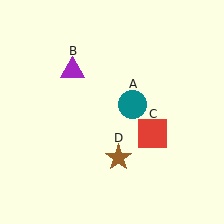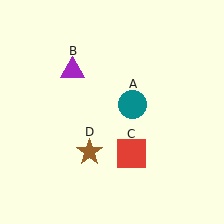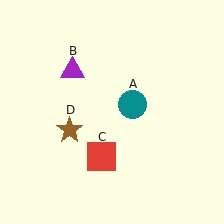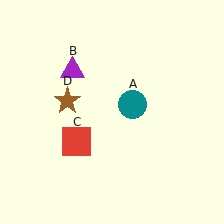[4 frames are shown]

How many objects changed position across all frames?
2 objects changed position: red square (object C), brown star (object D).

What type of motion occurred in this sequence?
The red square (object C), brown star (object D) rotated clockwise around the center of the scene.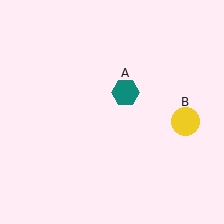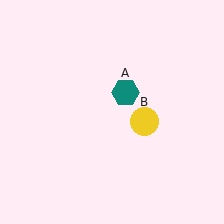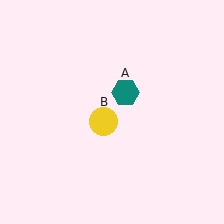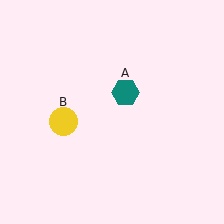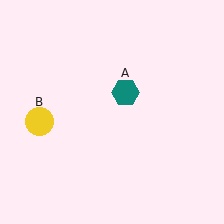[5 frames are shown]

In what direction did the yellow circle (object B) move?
The yellow circle (object B) moved left.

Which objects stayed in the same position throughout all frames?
Teal hexagon (object A) remained stationary.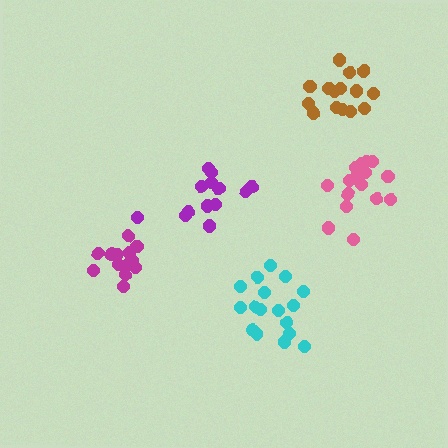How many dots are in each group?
Group 1: 17 dots, Group 2: 18 dots, Group 3: 14 dots, Group 4: 14 dots, Group 5: 15 dots (78 total).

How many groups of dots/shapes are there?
There are 5 groups.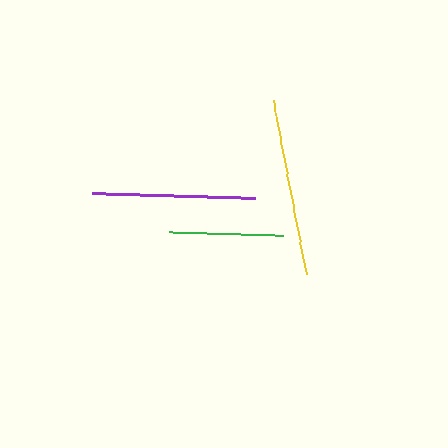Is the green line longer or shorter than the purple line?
The purple line is longer than the green line.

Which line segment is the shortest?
The green line is the shortest at approximately 114 pixels.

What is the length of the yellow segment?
The yellow segment is approximately 176 pixels long.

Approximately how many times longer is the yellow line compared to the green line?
The yellow line is approximately 1.5 times the length of the green line.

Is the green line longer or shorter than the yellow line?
The yellow line is longer than the green line.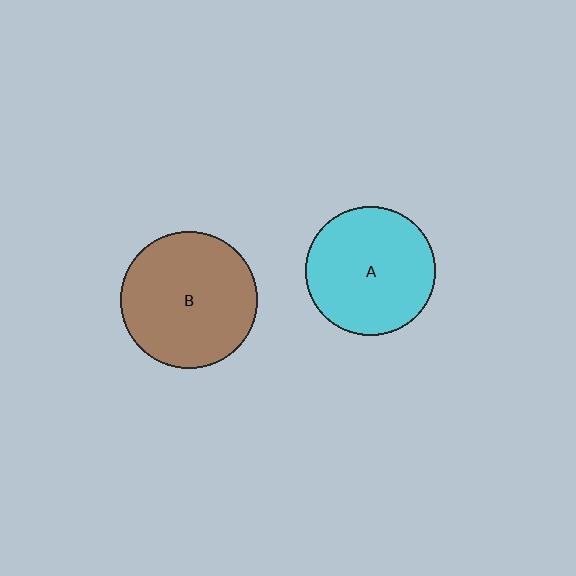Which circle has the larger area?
Circle B (brown).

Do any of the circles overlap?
No, none of the circles overlap.